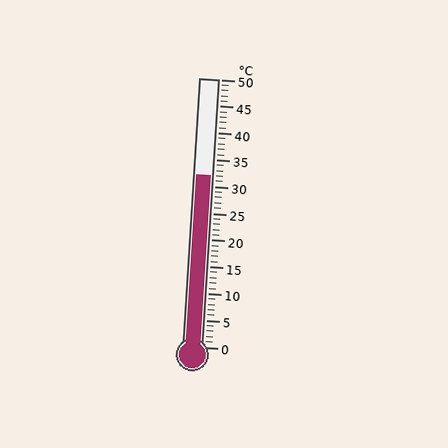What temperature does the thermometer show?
The thermometer shows approximately 32°C.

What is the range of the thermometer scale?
The thermometer scale ranges from 0°C to 50°C.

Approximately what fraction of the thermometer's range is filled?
The thermometer is filled to approximately 65% of its range.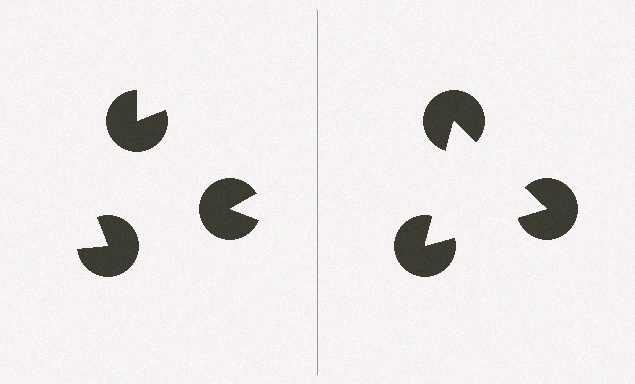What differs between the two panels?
The pac-man discs are positioned identically on both sides; only the wedge orientations differ. On the right they align to a triangle; on the left they are misaligned.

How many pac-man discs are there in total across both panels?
6 — 3 on each side.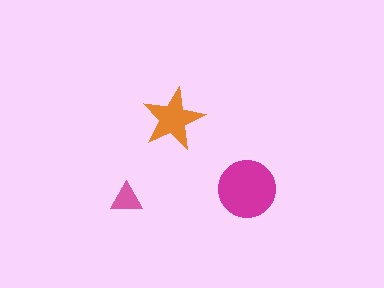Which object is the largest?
The magenta circle.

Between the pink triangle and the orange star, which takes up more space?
The orange star.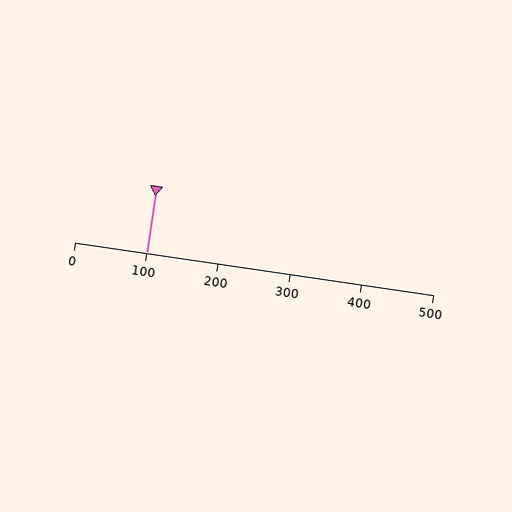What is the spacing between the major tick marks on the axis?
The major ticks are spaced 100 apart.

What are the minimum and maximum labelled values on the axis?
The axis runs from 0 to 500.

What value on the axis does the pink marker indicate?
The marker indicates approximately 100.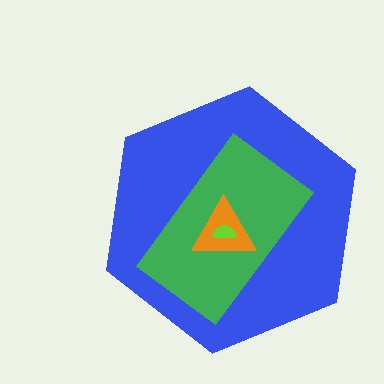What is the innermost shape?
The lime semicircle.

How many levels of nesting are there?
4.